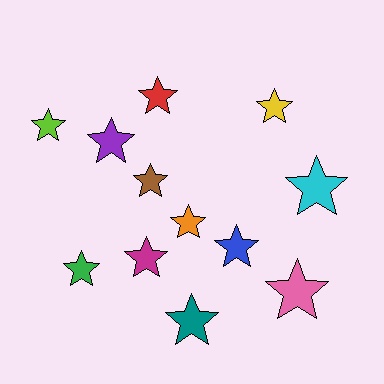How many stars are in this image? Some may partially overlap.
There are 12 stars.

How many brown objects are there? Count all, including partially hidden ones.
There is 1 brown object.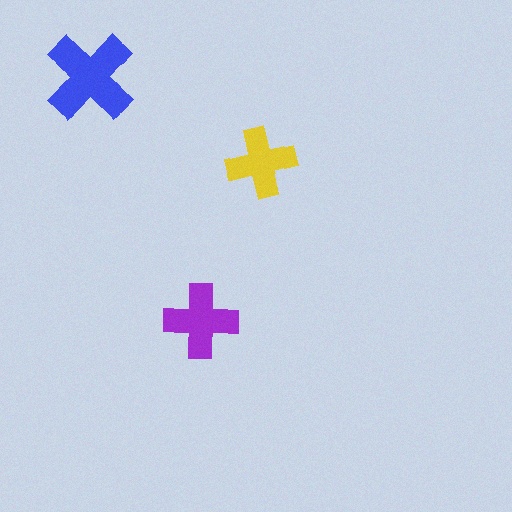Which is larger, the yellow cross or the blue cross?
The blue one.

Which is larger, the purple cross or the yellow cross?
The purple one.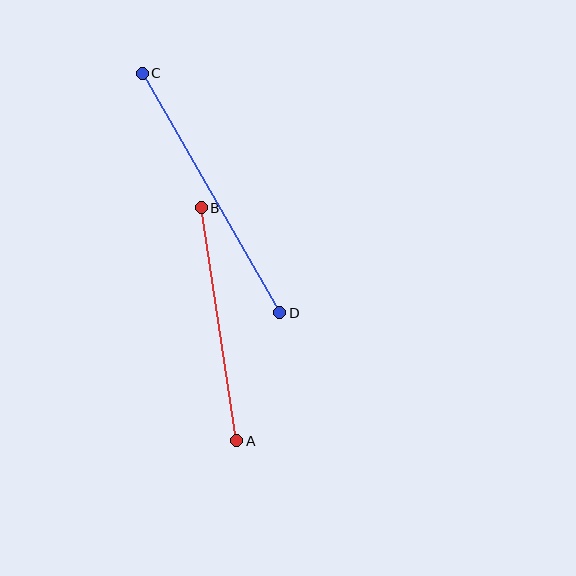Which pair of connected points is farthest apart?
Points C and D are farthest apart.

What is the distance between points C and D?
The distance is approximately 276 pixels.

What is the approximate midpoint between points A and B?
The midpoint is at approximately (219, 324) pixels.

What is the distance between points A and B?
The distance is approximately 236 pixels.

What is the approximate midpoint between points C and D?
The midpoint is at approximately (211, 193) pixels.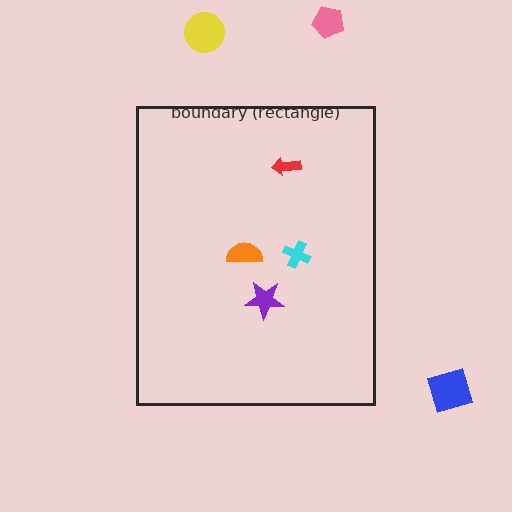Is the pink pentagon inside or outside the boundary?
Outside.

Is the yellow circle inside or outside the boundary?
Outside.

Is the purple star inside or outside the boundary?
Inside.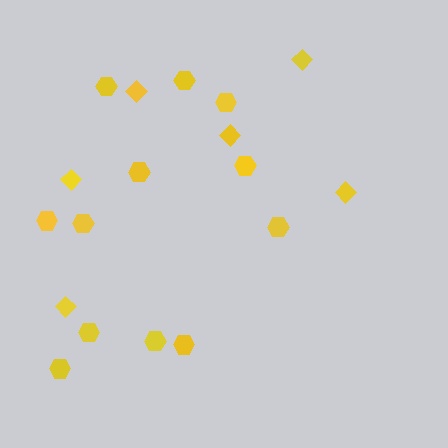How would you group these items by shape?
There are 2 groups: one group of hexagons (12) and one group of diamonds (6).